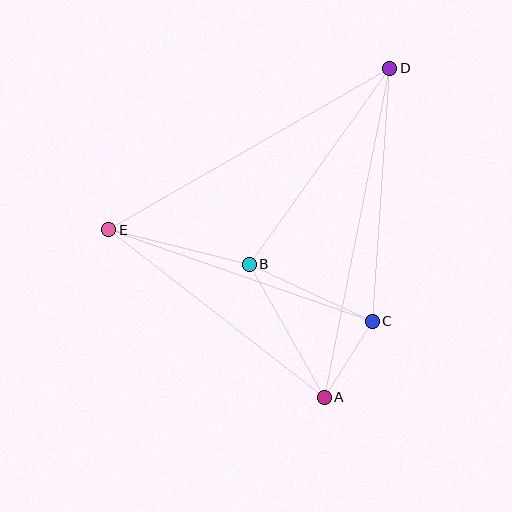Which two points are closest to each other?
Points A and C are closest to each other.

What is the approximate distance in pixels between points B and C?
The distance between B and C is approximately 135 pixels.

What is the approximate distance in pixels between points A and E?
The distance between A and E is approximately 273 pixels.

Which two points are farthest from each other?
Points A and D are farthest from each other.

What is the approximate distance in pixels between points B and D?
The distance between B and D is approximately 241 pixels.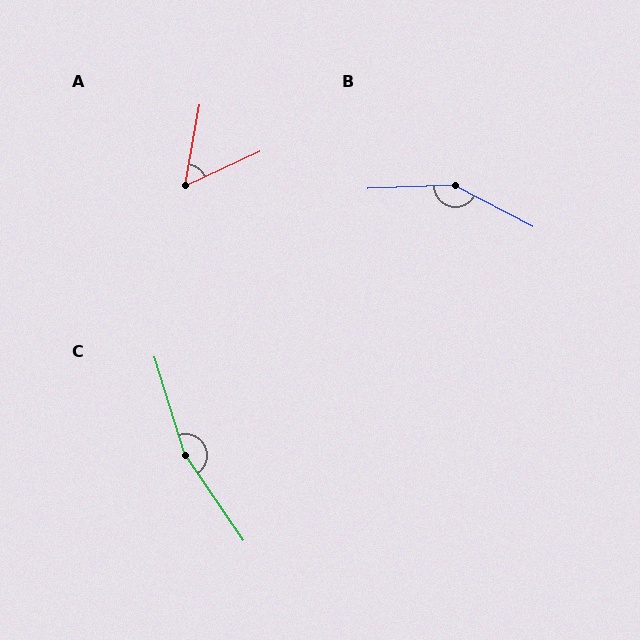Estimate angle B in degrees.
Approximately 150 degrees.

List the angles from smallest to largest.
A (55°), B (150°), C (163°).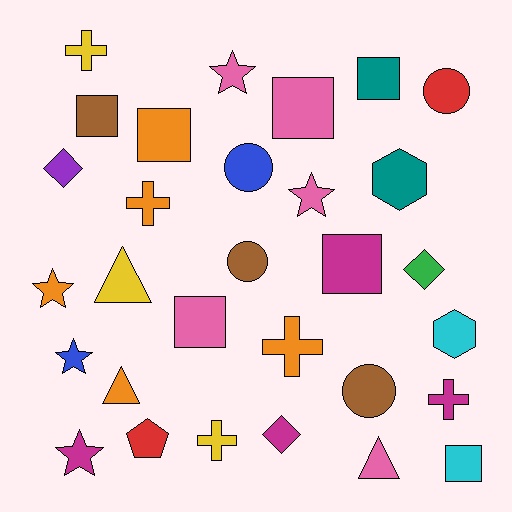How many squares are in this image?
There are 7 squares.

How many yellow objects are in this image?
There are 3 yellow objects.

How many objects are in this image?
There are 30 objects.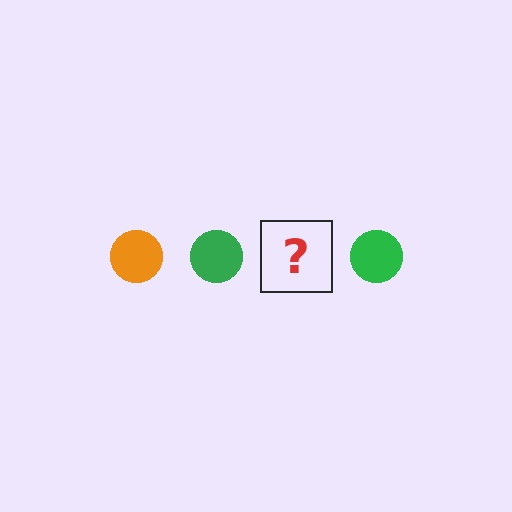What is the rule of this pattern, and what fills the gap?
The rule is that the pattern cycles through orange, green circles. The gap should be filled with an orange circle.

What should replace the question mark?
The question mark should be replaced with an orange circle.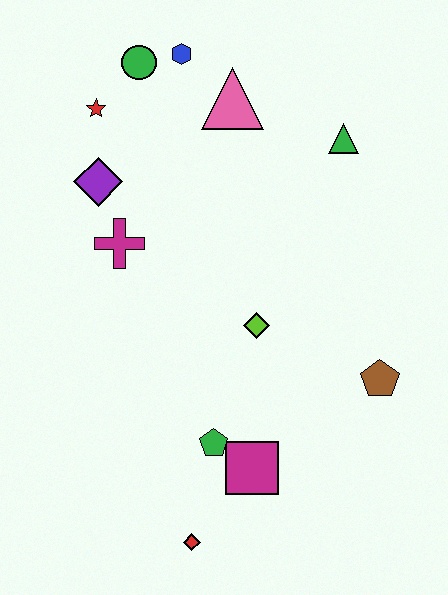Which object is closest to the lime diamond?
The green pentagon is closest to the lime diamond.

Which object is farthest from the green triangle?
The red diamond is farthest from the green triangle.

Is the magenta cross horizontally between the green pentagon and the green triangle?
No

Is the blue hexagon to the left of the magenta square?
Yes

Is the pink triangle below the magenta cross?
No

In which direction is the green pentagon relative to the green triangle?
The green pentagon is below the green triangle.